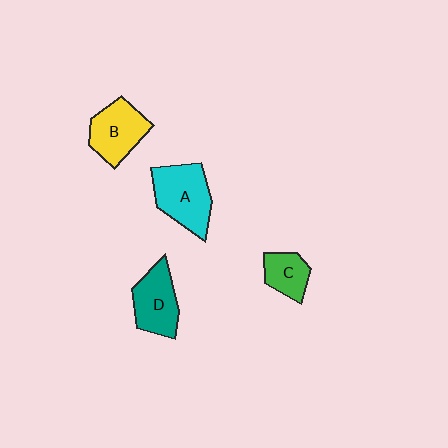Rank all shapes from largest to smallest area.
From largest to smallest: A (cyan), B (yellow), D (teal), C (green).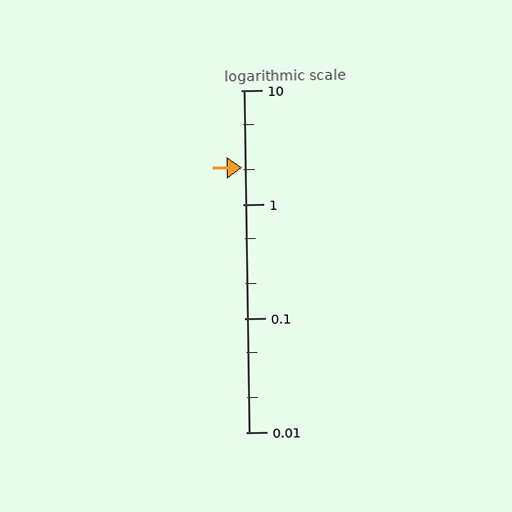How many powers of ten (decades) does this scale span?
The scale spans 3 decades, from 0.01 to 10.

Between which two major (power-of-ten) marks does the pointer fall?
The pointer is between 1 and 10.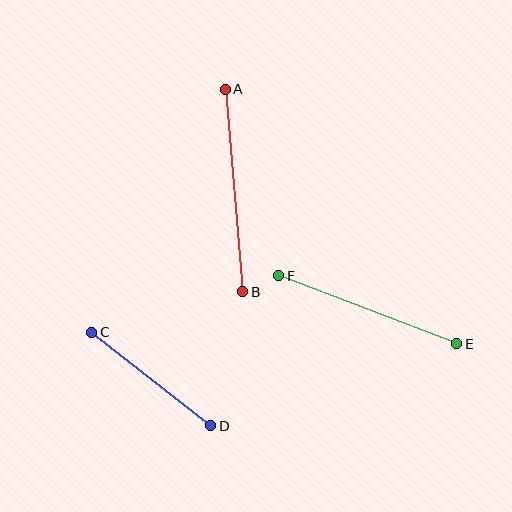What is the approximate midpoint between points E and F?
The midpoint is at approximately (368, 310) pixels.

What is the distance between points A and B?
The distance is approximately 203 pixels.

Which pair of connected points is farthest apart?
Points A and B are farthest apart.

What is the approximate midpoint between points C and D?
The midpoint is at approximately (151, 379) pixels.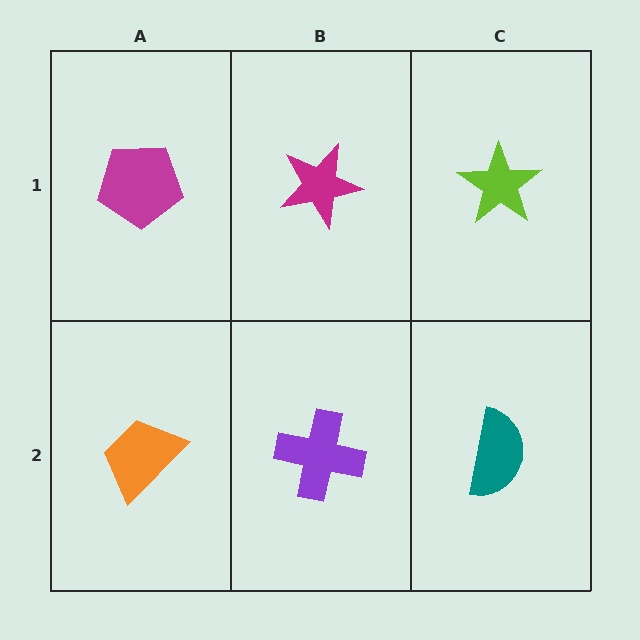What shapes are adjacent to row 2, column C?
A lime star (row 1, column C), a purple cross (row 2, column B).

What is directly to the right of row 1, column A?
A magenta star.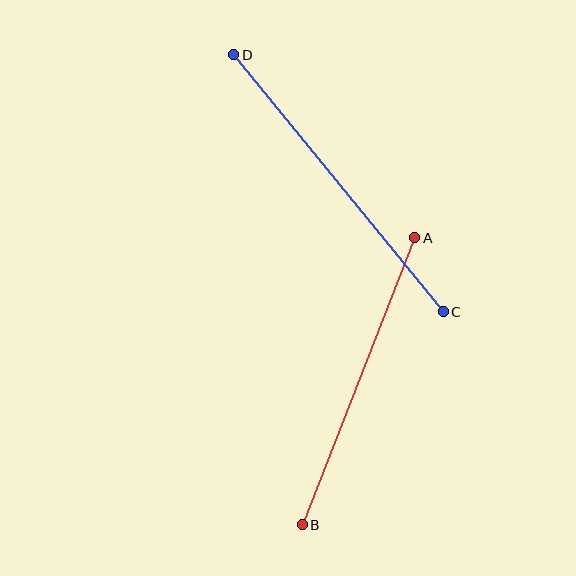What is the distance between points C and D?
The distance is approximately 331 pixels.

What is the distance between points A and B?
The distance is approximately 309 pixels.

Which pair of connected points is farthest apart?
Points C and D are farthest apart.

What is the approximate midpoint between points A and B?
The midpoint is at approximately (359, 381) pixels.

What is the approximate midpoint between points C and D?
The midpoint is at approximately (338, 183) pixels.